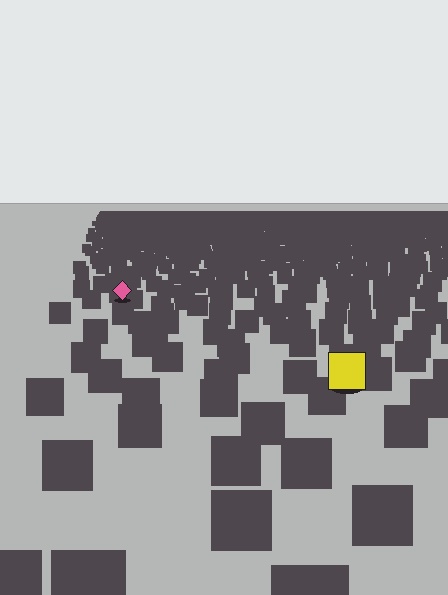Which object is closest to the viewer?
The yellow square is closest. The texture marks near it are larger and more spread out.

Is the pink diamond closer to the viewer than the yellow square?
No. The yellow square is closer — you can tell from the texture gradient: the ground texture is coarser near it.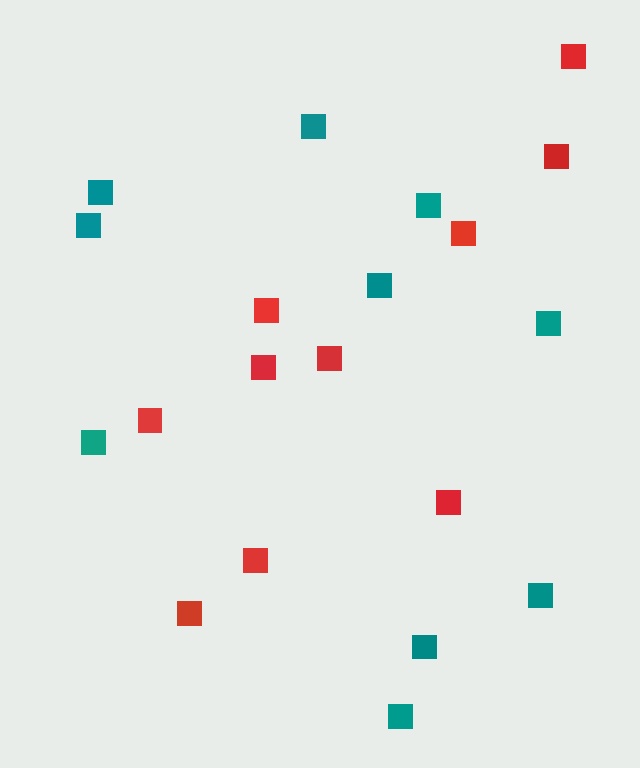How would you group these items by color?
There are 2 groups: one group of teal squares (10) and one group of red squares (10).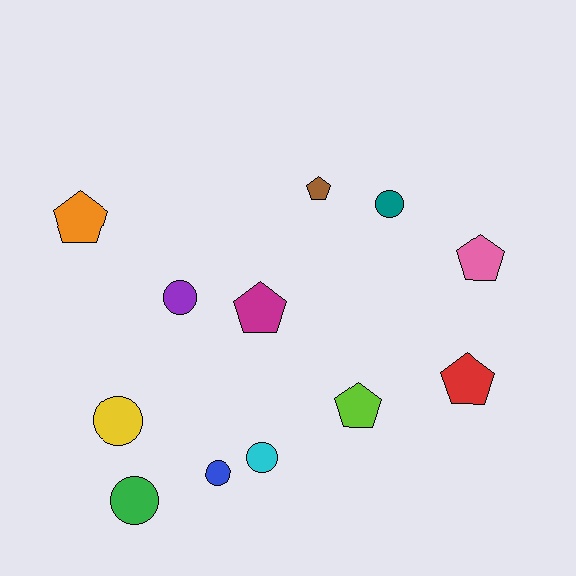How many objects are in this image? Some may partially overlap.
There are 12 objects.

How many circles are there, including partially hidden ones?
There are 6 circles.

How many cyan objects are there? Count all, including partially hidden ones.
There is 1 cyan object.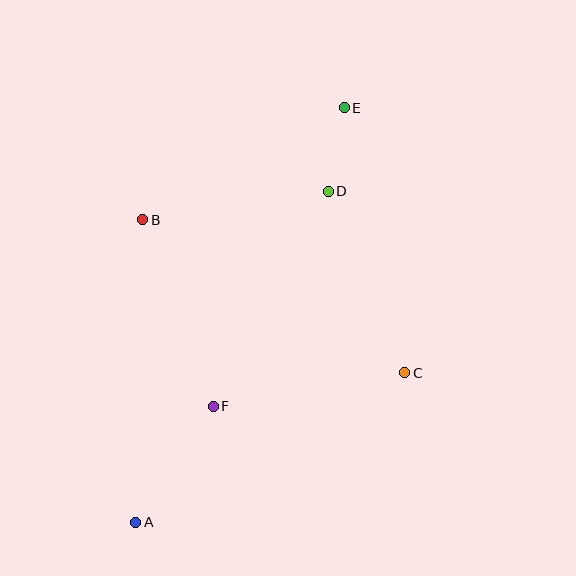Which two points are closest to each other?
Points D and E are closest to each other.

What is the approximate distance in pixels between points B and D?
The distance between B and D is approximately 187 pixels.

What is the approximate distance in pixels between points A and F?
The distance between A and F is approximately 140 pixels.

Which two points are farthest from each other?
Points A and E are farthest from each other.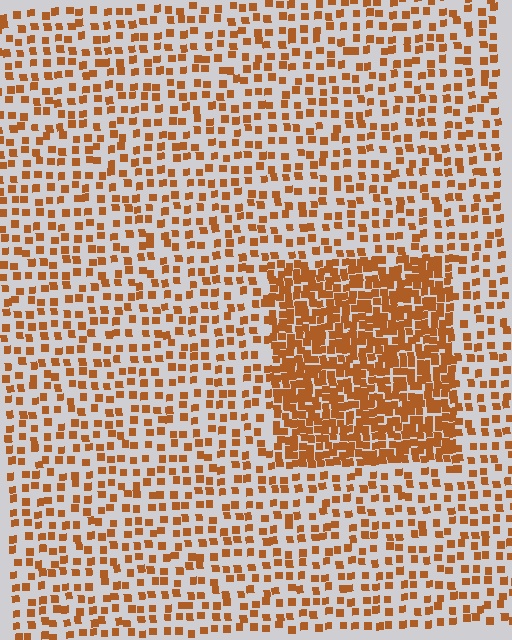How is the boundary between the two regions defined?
The boundary is defined by a change in element density (approximately 2.4x ratio). All elements are the same color, size, and shape.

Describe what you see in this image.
The image contains small brown elements arranged at two different densities. A rectangle-shaped region is visible where the elements are more densely packed than the surrounding area.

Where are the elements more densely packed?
The elements are more densely packed inside the rectangle boundary.